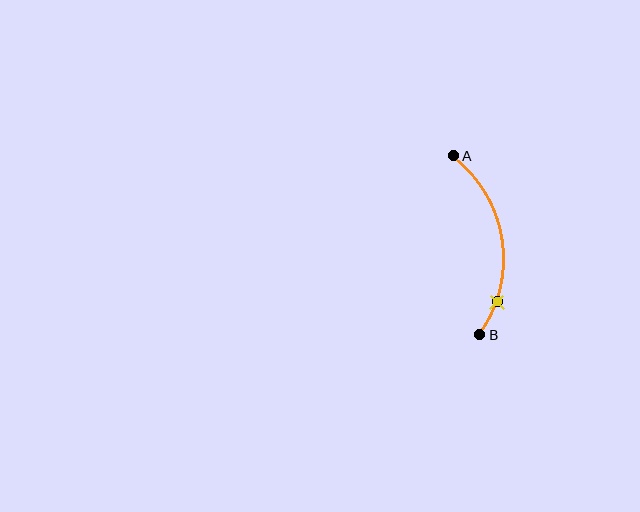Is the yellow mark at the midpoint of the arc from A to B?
No. The yellow mark lies on the arc but is closer to endpoint B. The arc midpoint would be at the point on the curve equidistant along the arc from both A and B.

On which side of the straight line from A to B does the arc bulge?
The arc bulges to the right of the straight line connecting A and B.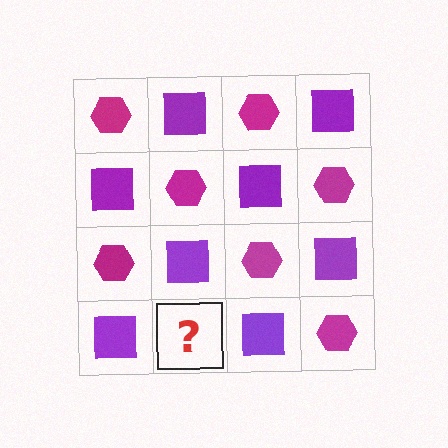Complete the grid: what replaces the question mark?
The question mark should be replaced with a magenta hexagon.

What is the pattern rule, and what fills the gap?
The rule is that it alternates magenta hexagon and purple square in a checkerboard pattern. The gap should be filled with a magenta hexagon.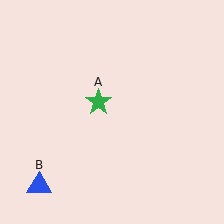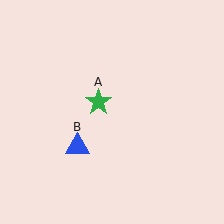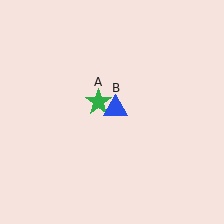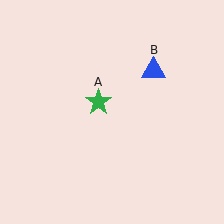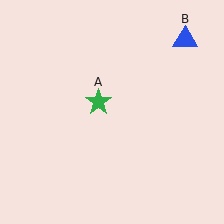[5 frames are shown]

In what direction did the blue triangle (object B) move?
The blue triangle (object B) moved up and to the right.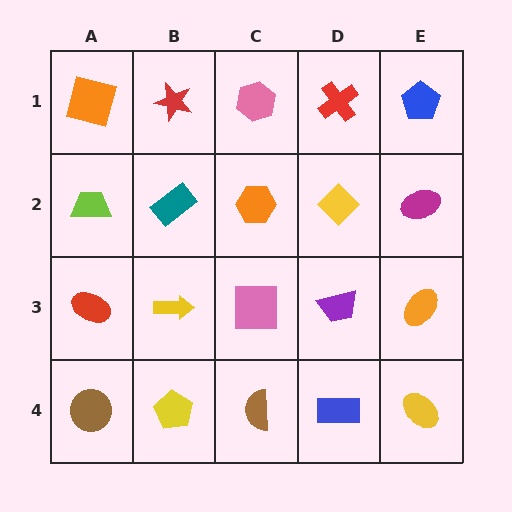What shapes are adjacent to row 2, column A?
An orange square (row 1, column A), a red ellipse (row 3, column A), a teal rectangle (row 2, column B).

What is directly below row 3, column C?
A brown semicircle.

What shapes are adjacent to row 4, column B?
A yellow arrow (row 3, column B), a brown circle (row 4, column A), a brown semicircle (row 4, column C).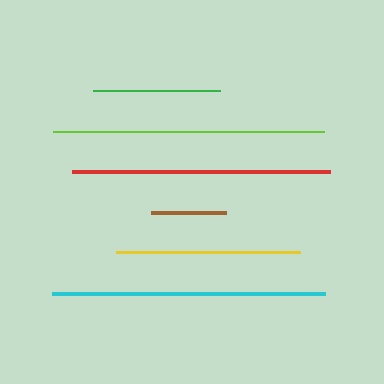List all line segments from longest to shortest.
From longest to shortest: cyan, lime, red, yellow, green, brown.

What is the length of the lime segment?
The lime segment is approximately 271 pixels long.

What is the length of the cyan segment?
The cyan segment is approximately 273 pixels long.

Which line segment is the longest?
The cyan line is the longest at approximately 273 pixels.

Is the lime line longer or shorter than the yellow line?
The lime line is longer than the yellow line.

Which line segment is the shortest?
The brown line is the shortest at approximately 74 pixels.